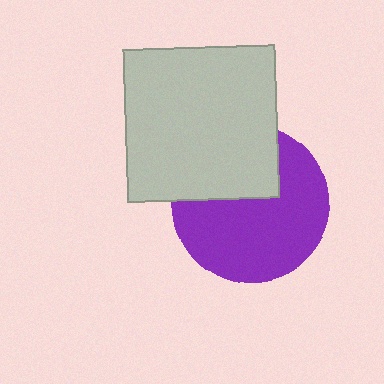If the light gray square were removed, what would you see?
You would see the complete purple circle.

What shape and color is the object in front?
The object in front is a light gray square.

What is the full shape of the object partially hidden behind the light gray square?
The partially hidden object is a purple circle.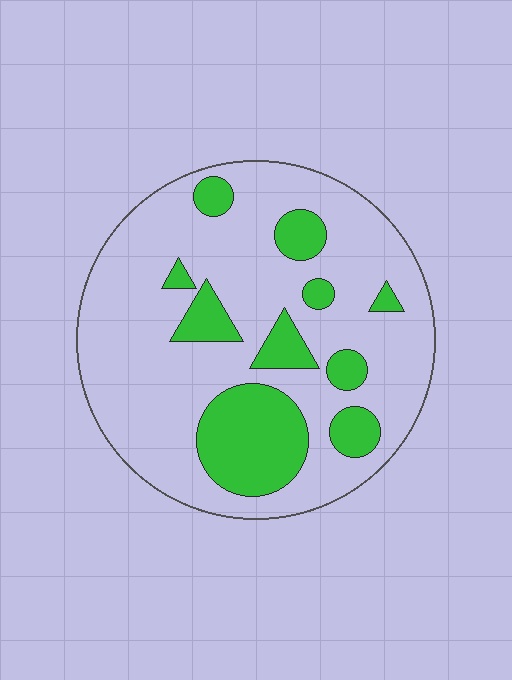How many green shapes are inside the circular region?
10.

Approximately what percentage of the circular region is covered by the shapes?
Approximately 25%.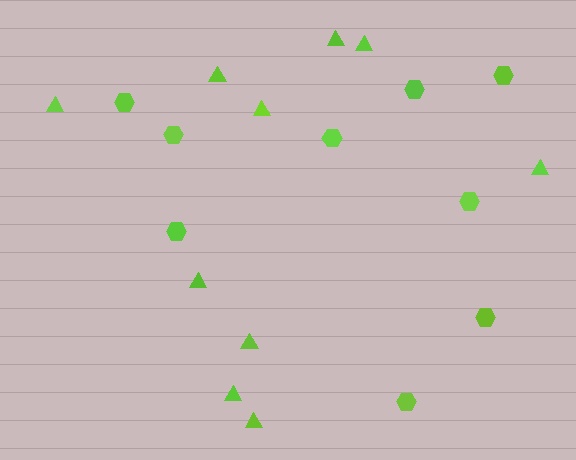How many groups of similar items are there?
There are 2 groups: one group of hexagons (9) and one group of triangles (10).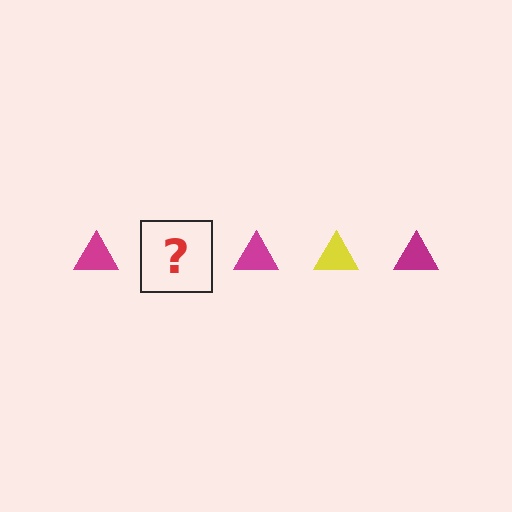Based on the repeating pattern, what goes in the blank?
The blank should be a yellow triangle.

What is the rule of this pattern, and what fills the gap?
The rule is that the pattern cycles through magenta, yellow triangles. The gap should be filled with a yellow triangle.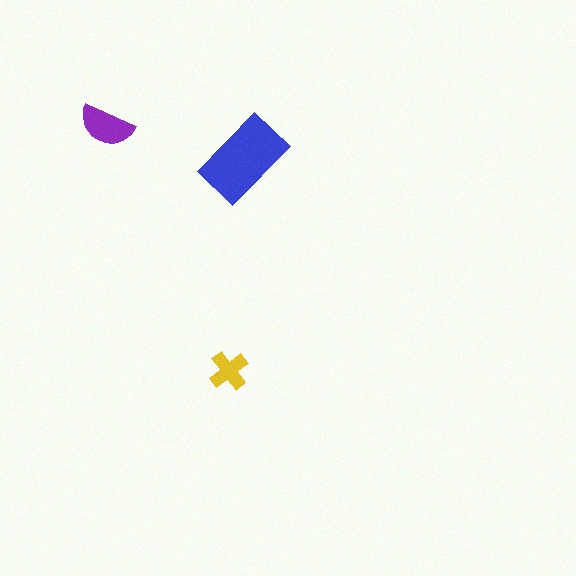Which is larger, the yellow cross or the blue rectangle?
The blue rectangle.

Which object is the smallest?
The yellow cross.